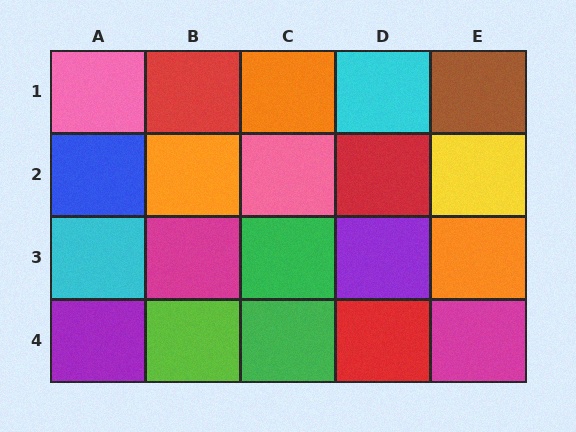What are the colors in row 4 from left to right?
Purple, lime, green, red, magenta.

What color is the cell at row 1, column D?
Cyan.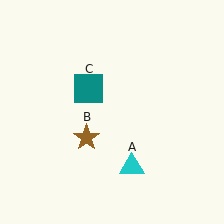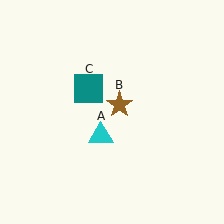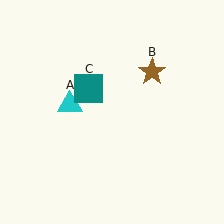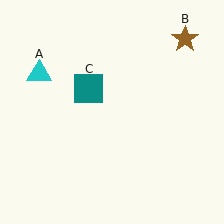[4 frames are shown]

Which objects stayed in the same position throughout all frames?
Teal square (object C) remained stationary.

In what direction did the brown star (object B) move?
The brown star (object B) moved up and to the right.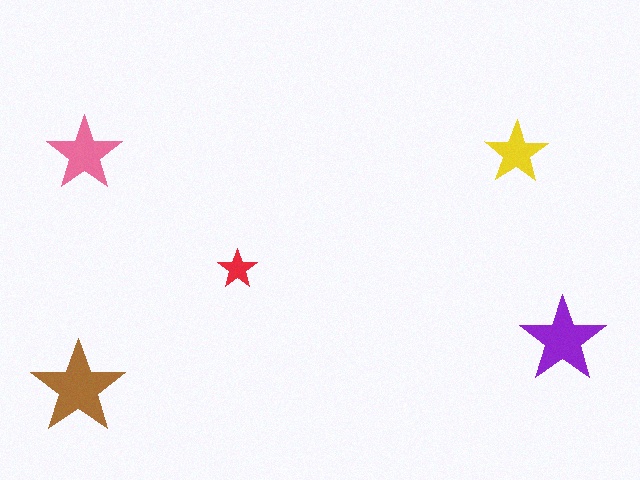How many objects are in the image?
There are 5 objects in the image.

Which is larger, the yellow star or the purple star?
The purple one.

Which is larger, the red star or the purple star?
The purple one.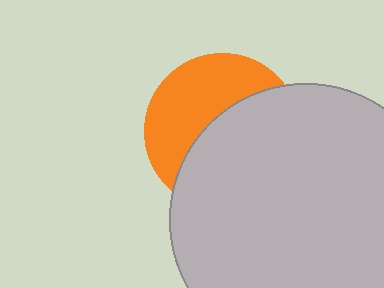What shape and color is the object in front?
The object in front is a light gray circle.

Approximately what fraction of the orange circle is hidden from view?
Roughly 56% of the orange circle is hidden behind the light gray circle.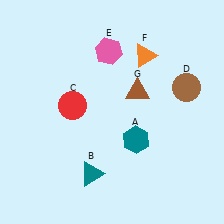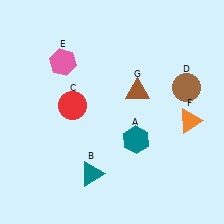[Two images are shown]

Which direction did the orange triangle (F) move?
The orange triangle (F) moved down.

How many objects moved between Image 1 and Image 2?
2 objects moved between the two images.